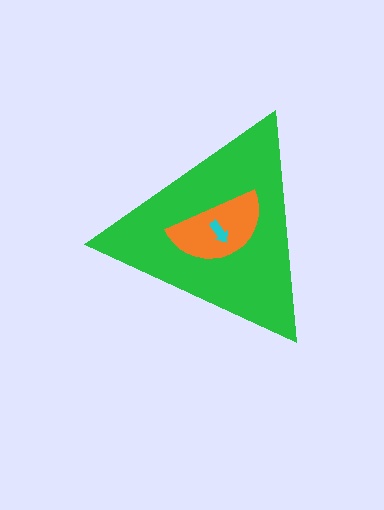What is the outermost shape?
The green triangle.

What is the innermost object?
The cyan arrow.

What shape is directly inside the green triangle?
The orange semicircle.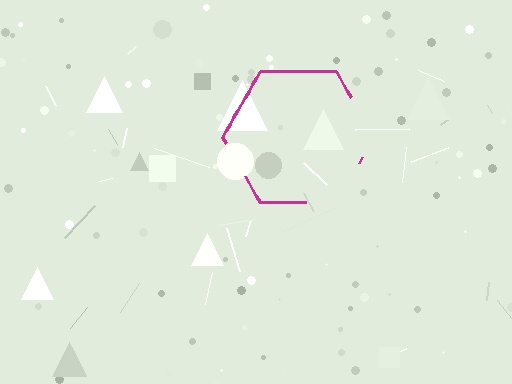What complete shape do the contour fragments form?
The contour fragments form a hexagon.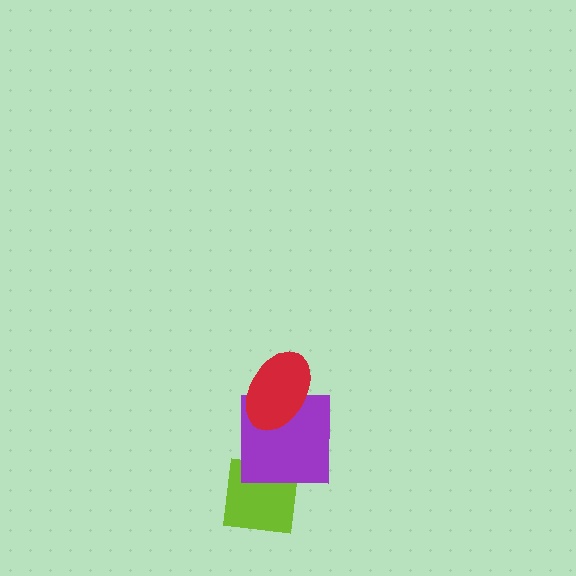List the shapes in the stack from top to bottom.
From top to bottom: the red ellipse, the purple square, the lime square.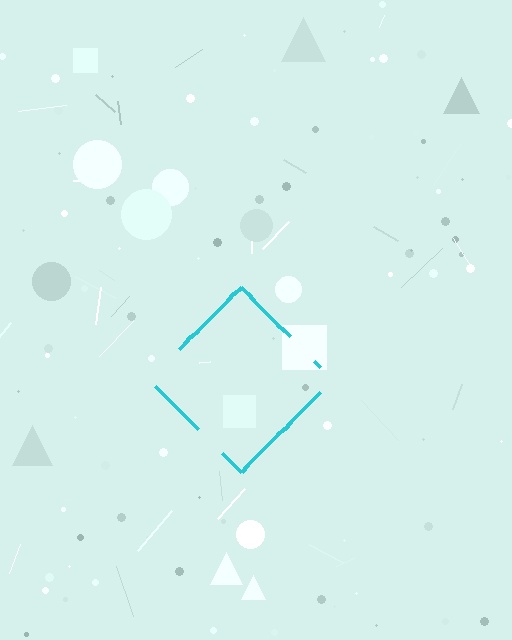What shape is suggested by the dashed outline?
The dashed outline suggests a diamond.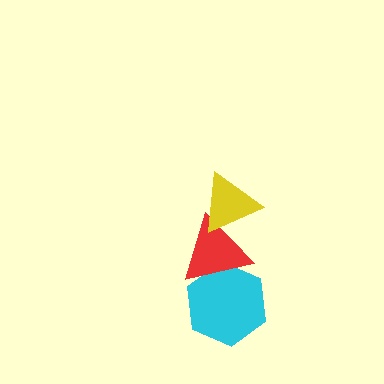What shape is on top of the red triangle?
The yellow triangle is on top of the red triangle.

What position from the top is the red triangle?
The red triangle is 2nd from the top.